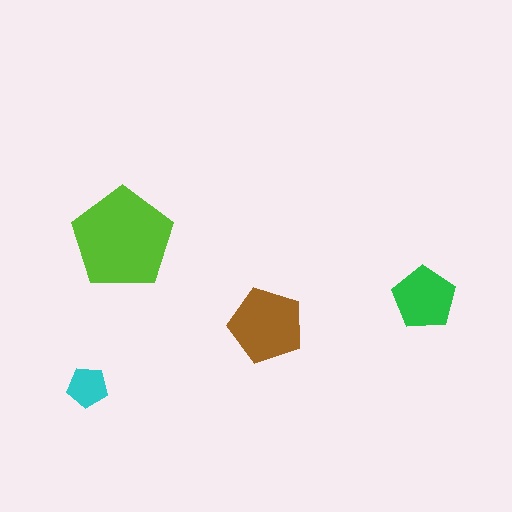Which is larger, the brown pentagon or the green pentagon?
The brown one.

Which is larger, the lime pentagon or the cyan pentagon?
The lime one.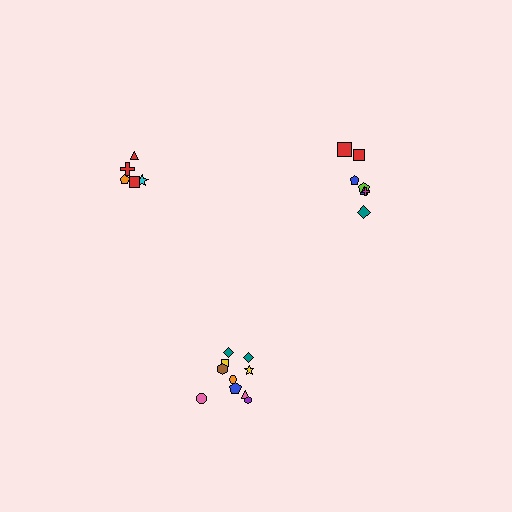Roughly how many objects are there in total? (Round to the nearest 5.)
Roughly 20 objects in total.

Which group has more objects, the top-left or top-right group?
The top-right group.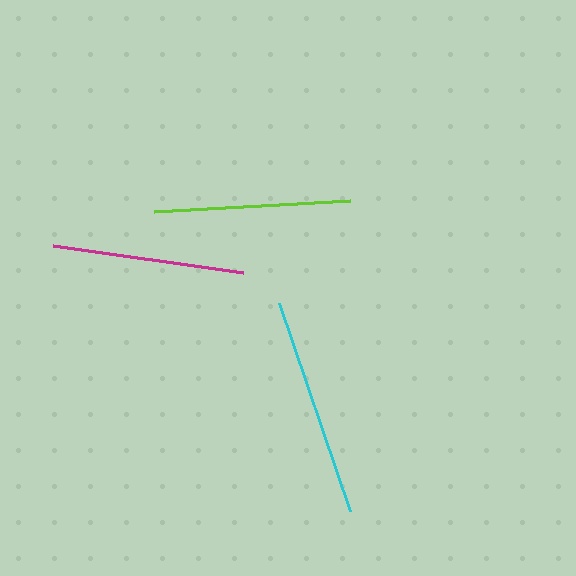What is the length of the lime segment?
The lime segment is approximately 196 pixels long.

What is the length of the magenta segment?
The magenta segment is approximately 192 pixels long.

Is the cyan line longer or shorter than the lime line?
The cyan line is longer than the lime line.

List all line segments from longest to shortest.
From longest to shortest: cyan, lime, magenta.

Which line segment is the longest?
The cyan line is the longest at approximately 220 pixels.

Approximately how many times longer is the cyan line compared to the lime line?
The cyan line is approximately 1.1 times the length of the lime line.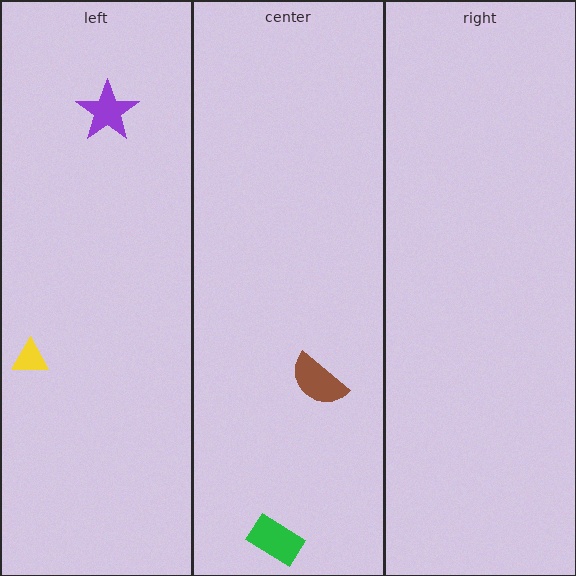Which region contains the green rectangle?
The center region.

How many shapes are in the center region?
2.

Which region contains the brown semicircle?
The center region.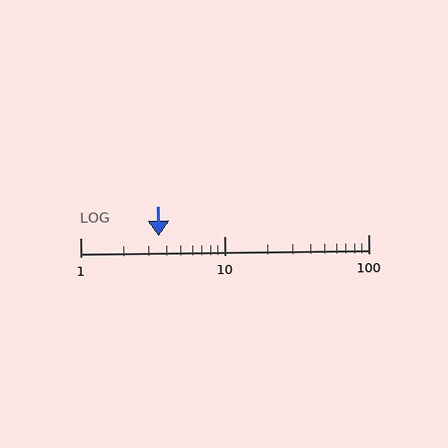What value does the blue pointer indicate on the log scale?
The pointer indicates approximately 3.5.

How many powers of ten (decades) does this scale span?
The scale spans 2 decades, from 1 to 100.